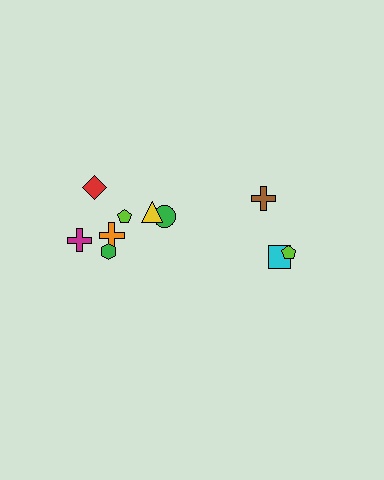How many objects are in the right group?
There are 3 objects.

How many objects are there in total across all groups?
There are 10 objects.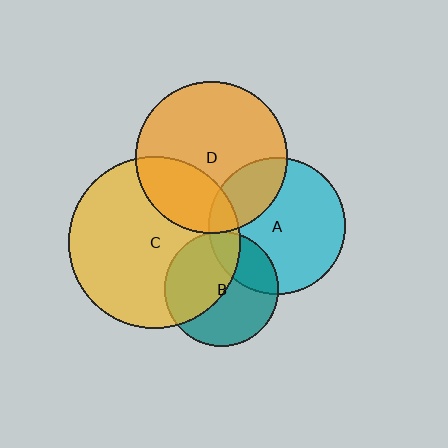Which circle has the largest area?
Circle C (yellow).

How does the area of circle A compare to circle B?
Approximately 1.4 times.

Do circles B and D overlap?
Yes.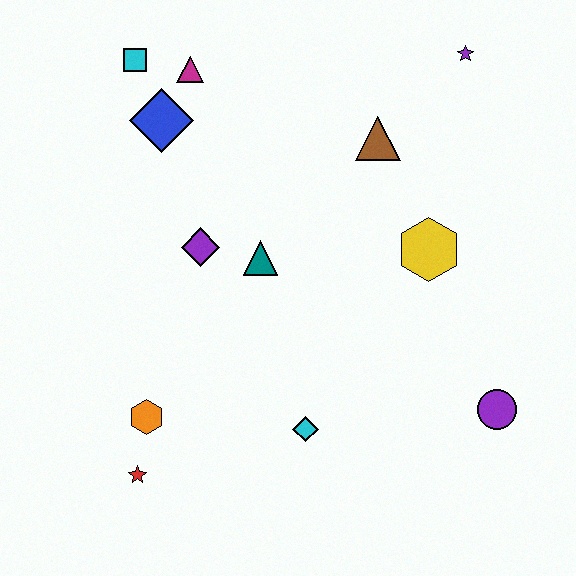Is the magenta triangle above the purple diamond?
Yes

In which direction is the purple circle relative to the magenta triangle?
The purple circle is below the magenta triangle.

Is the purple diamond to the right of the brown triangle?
No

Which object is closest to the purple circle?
The yellow hexagon is closest to the purple circle.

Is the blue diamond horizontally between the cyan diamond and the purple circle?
No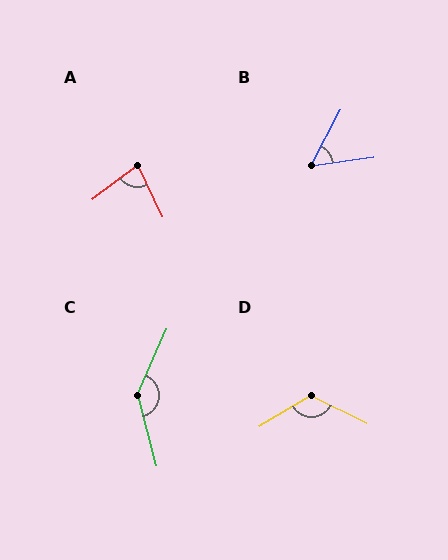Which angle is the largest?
C, at approximately 141 degrees.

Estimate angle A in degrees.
Approximately 78 degrees.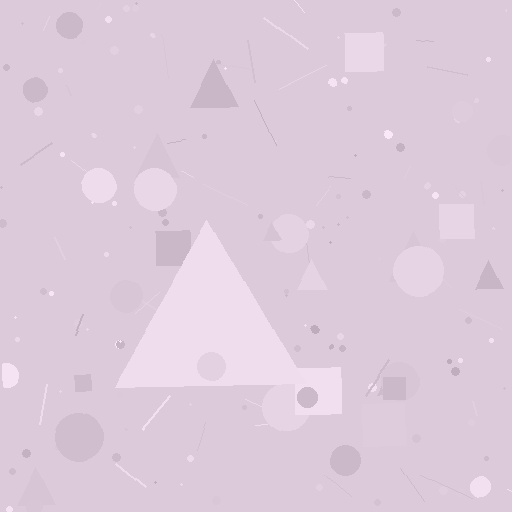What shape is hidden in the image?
A triangle is hidden in the image.